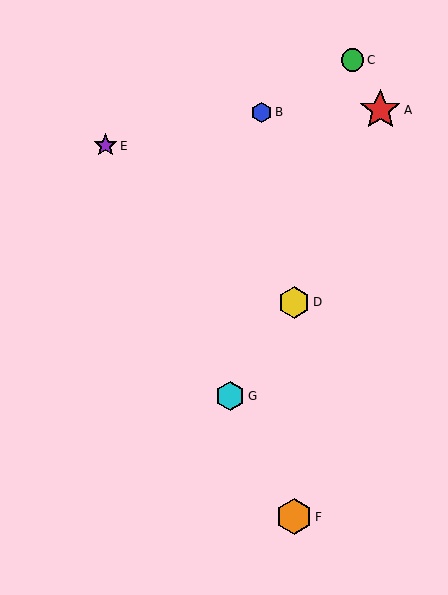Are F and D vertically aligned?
Yes, both are at x≈294.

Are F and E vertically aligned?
No, F is at x≈294 and E is at x≈105.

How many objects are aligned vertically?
2 objects (D, F) are aligned vertically.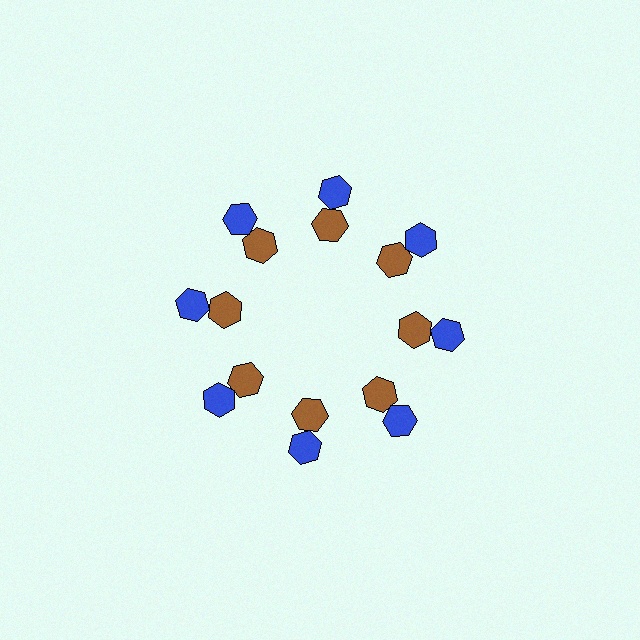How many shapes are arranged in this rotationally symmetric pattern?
There are 16 shapes, arranged in 8 groups of 2.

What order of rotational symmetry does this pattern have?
This pattern has 8-fold rotational symmetry.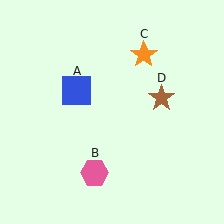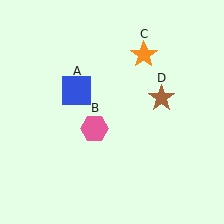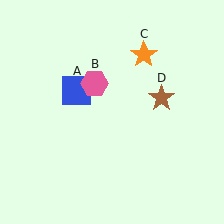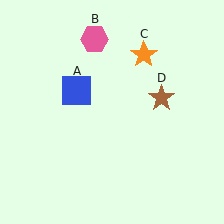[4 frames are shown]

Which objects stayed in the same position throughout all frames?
Blue square (object A) and orange star (object C) and brown star (object D) remained stationary.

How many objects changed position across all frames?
1 object changed position: pink hexagon (object B).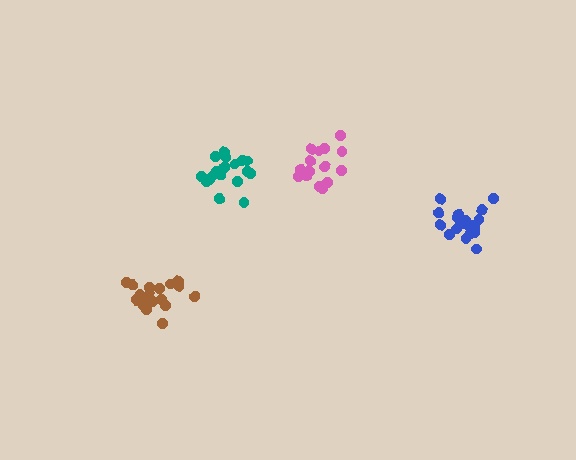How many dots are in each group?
Group 1: 20 dots, Group 2: 18 dots, Group 3: 19 dots, Group 4: 15 dots (72 total).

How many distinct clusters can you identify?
There are 4 distinct clusters.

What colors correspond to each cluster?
The clusters are colored: blue, brown, teal, pink.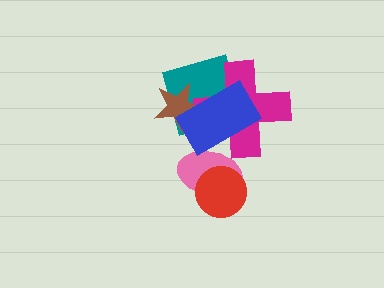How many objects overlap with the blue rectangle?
4 objects overlap with the blue rectangle.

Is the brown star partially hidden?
Yes, it is partially covered by another shape.